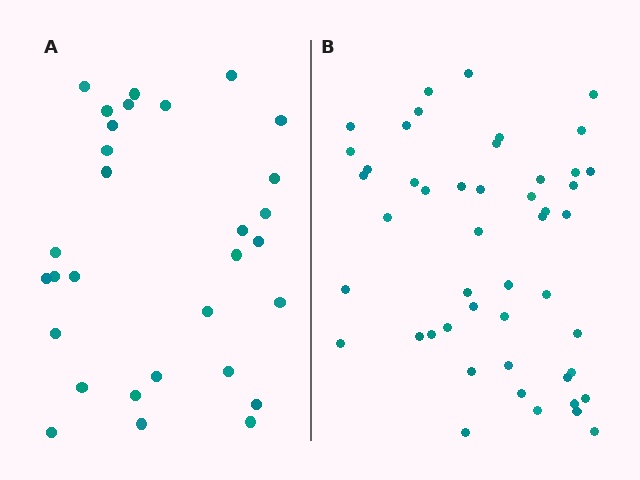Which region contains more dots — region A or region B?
Region B (the right region) has more dots.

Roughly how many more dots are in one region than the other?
Region B has approximately 20 more dots than region A.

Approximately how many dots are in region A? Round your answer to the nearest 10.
About 30 dots.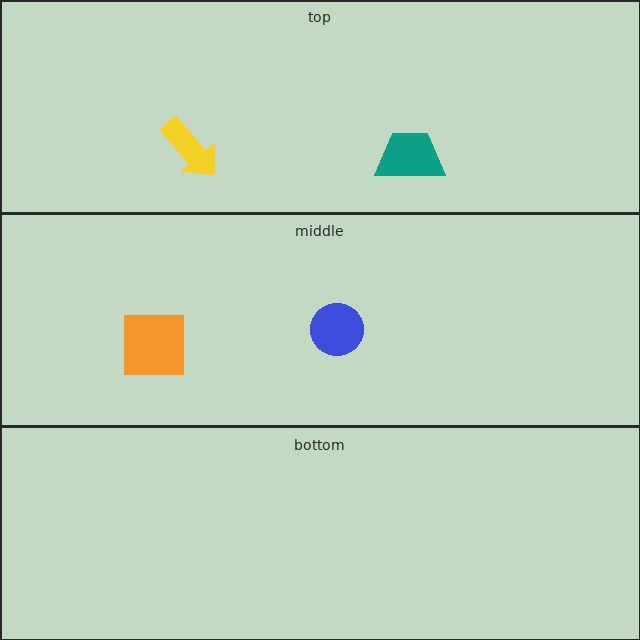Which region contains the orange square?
The middle region.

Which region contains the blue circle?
The middle region.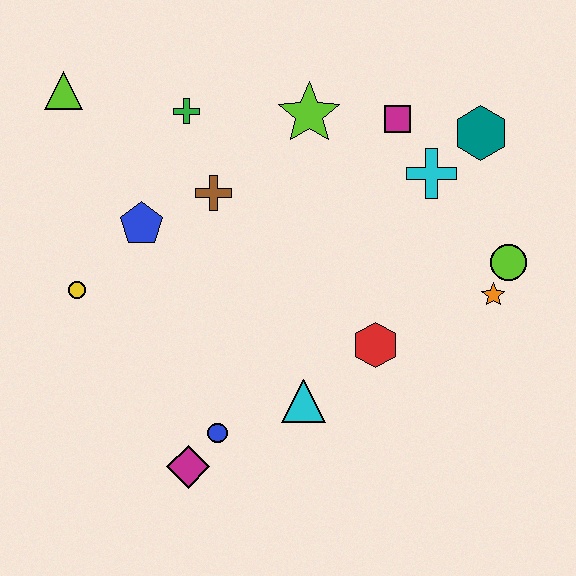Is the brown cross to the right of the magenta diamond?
Yes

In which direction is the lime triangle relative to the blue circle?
The lime triangle is above the blue circle.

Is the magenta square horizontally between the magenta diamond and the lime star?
No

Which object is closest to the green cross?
The brown cross is closest to the green cross.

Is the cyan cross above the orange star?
Yes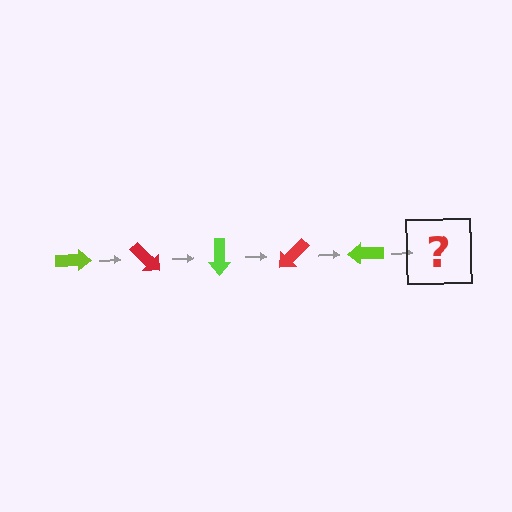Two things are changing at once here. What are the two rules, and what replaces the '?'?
The two rules are that it rotates 45 degrees each step and the color cycles through lime and red. The '?' should be a red arrow, rotated 225 degrees from the start.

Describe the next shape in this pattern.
It should be a red arrow, rotated 225 degrees from the start.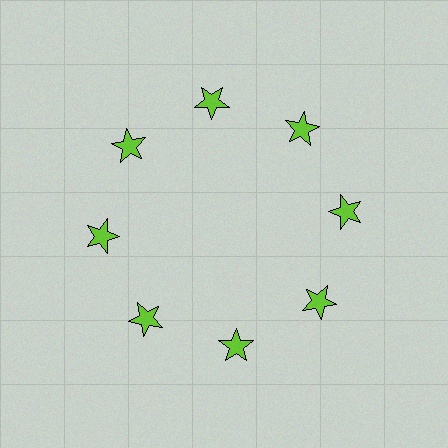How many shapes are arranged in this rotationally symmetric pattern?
There are 8 shapes, arranged in 8 groups of 1.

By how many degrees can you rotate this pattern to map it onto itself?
The pattern maps onto itself every 45 degrees of rotation.